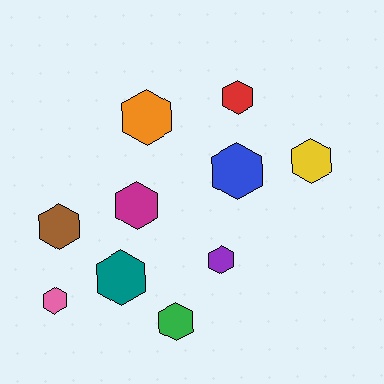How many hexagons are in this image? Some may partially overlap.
There are 10 hexagons.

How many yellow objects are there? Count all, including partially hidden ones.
There is 1 yellow object.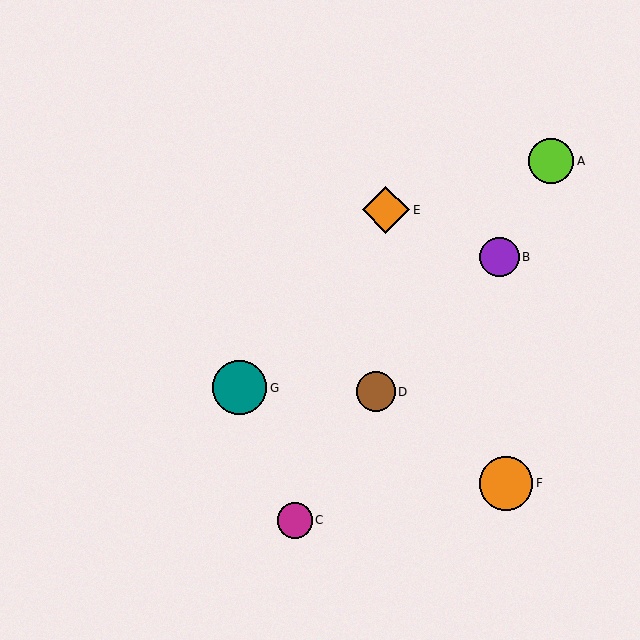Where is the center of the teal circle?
The center of the teal circle is at (239, 388).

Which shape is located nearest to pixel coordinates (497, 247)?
The purple circle (labeled B) at (499, 257) is nearest to that location.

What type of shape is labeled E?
Shape E is an orange diamond.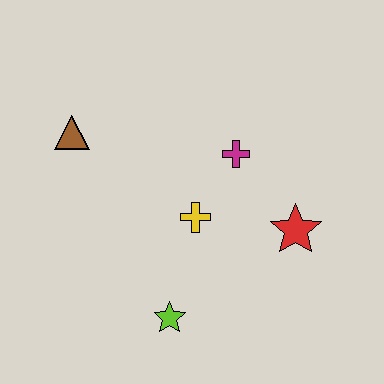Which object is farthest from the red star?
The brown triangle is farthest from the red star.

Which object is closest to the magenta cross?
The yellow cross is closest to the magenta cross.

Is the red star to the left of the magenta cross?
No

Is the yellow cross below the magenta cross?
Yes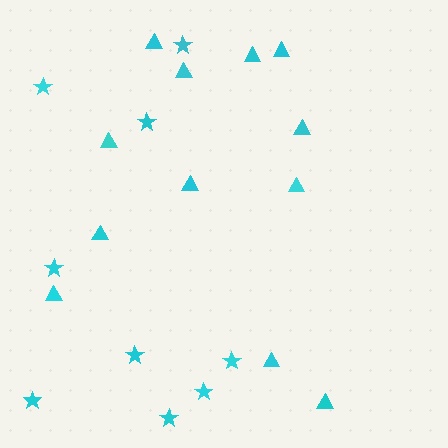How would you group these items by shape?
There are 2 groups: one group of stars (9) and one group of triangles (12).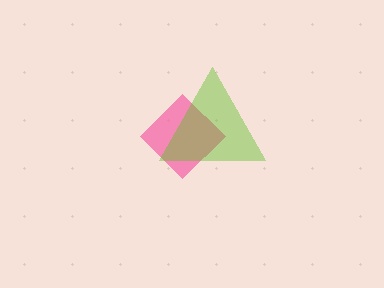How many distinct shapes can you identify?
There are 2 distinct shapes: a pink diamond, a lime triangle.